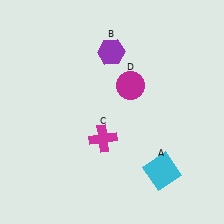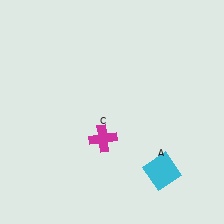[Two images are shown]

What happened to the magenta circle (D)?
The magenta circle (D) was removed in Image 2. It was in the top-right area of Image 1.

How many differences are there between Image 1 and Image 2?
There are 2 differences between the two images.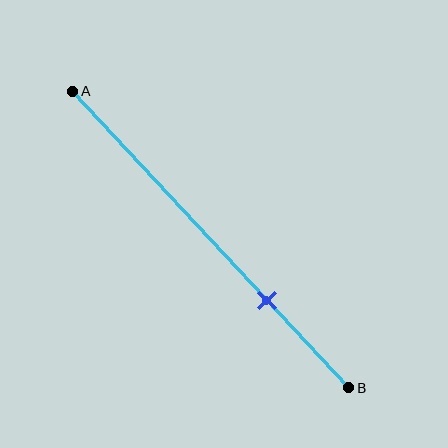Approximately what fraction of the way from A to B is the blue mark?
The blue mark is approximately 70% of the way from A to B.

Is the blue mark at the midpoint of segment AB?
No, the mark is at about 70% from A, not at the 50% midpoint.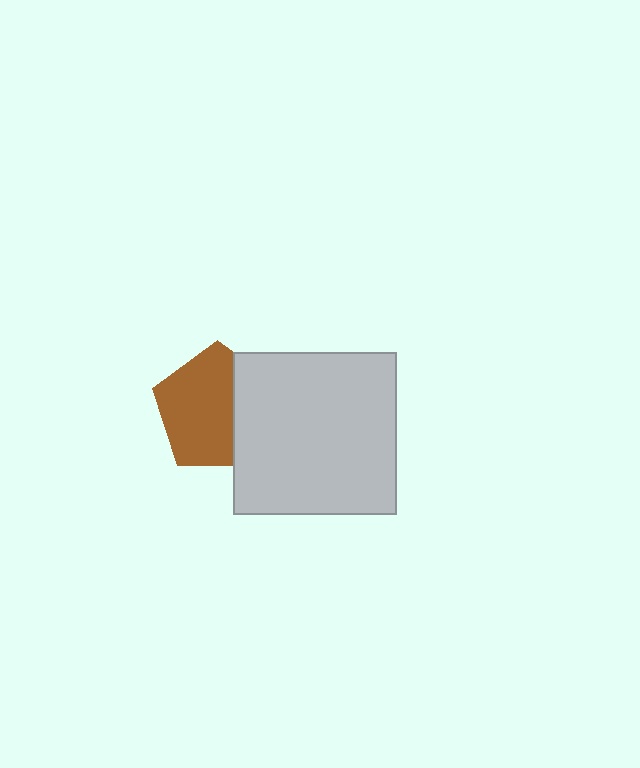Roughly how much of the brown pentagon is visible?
Most of it is visible (roughly 66%).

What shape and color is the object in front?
The object in front is a light gray square.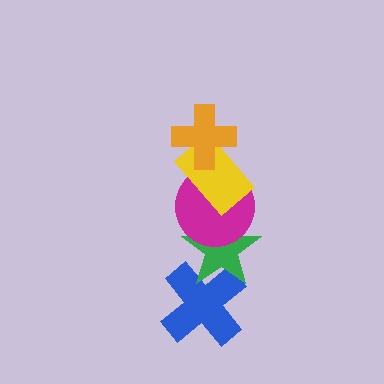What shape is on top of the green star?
The magenta circle is on top of the green star.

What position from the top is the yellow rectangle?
The yellow rectangle is 2nd from the top.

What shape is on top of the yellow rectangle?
The orange cross is on top of the yellow rectangle.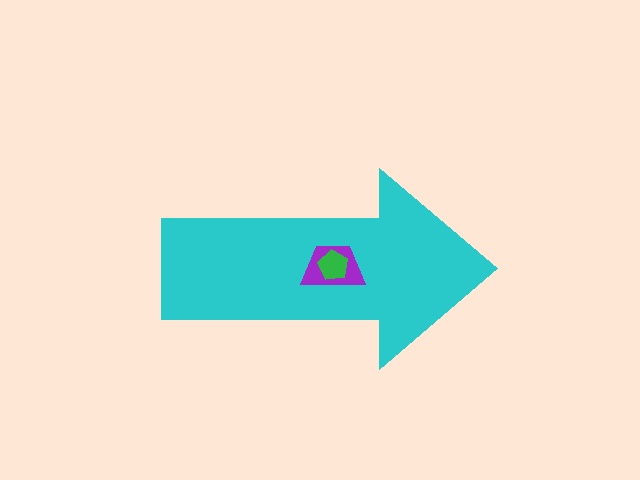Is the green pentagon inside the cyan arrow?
Yes.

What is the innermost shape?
The green pentagon.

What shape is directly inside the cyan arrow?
The purple trapezoid.